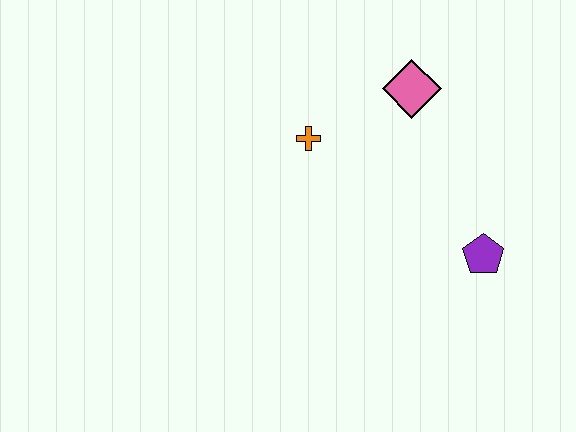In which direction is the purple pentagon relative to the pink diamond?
The purple pentagon is below the pink diamond.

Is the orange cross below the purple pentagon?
No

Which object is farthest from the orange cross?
The purple pentagon is farthest from the orange cross.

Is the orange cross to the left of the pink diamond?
Yes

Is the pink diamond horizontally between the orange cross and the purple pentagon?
Yes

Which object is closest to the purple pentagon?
The pink diamond is closest to the purple pentagon.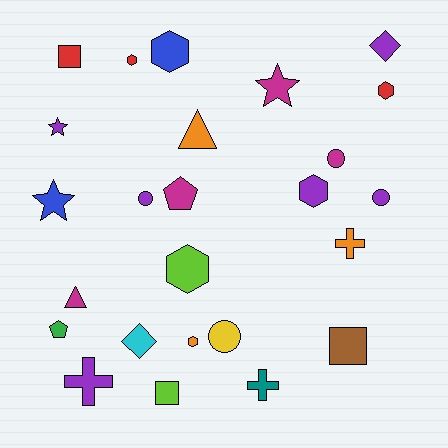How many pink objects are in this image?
There are no pink objects.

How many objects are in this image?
There are 25 objects.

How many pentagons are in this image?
There are 2 pentagons.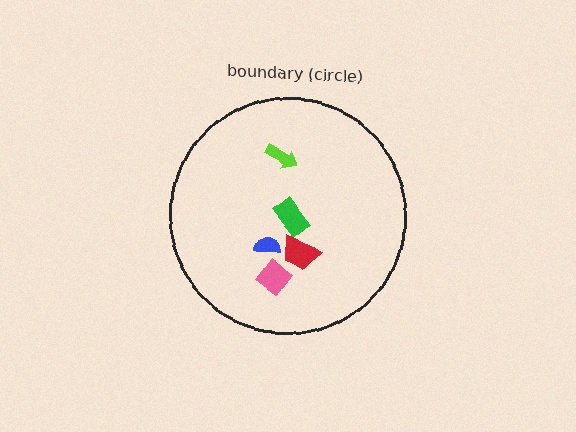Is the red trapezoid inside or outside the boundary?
Inside.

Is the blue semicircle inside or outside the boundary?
Inside.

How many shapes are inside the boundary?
5 inside, 0 outside.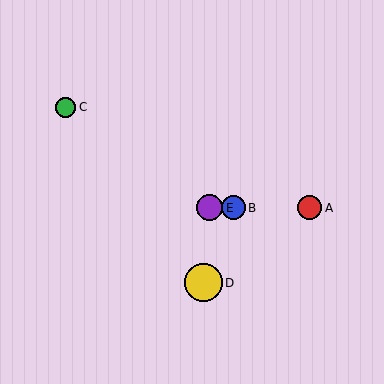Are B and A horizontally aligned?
Yes, both are at y≈208.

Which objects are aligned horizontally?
Objects A, B, E are aligned horizontally.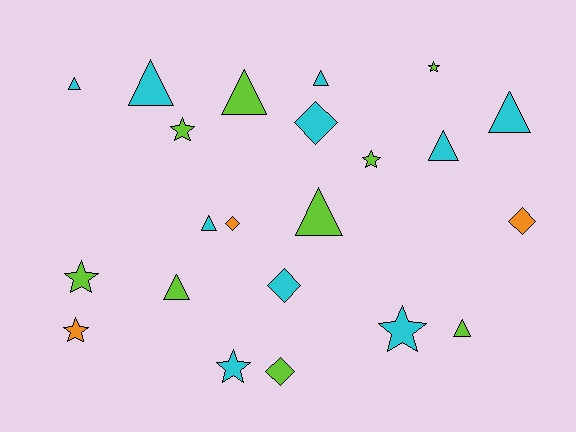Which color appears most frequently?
Cyan, with 10 objects.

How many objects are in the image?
There are 22 objects.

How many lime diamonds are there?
There is 1 lime diamond.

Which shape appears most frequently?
Triangle, with 10 objects.